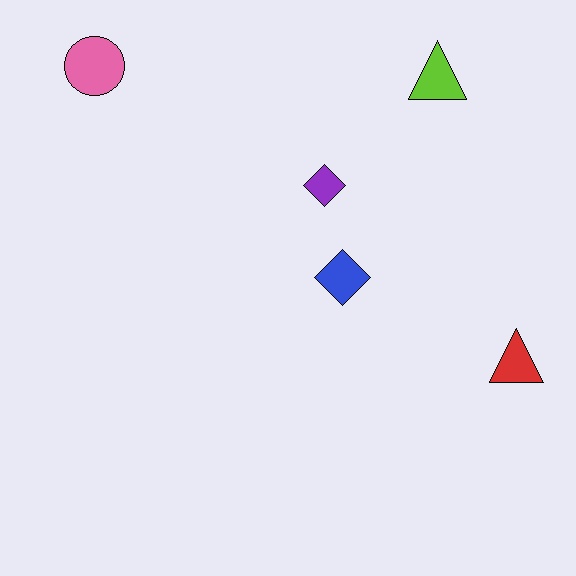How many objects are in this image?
There are 5 objects.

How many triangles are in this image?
There are 2 triangles.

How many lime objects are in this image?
There is 1 lime object.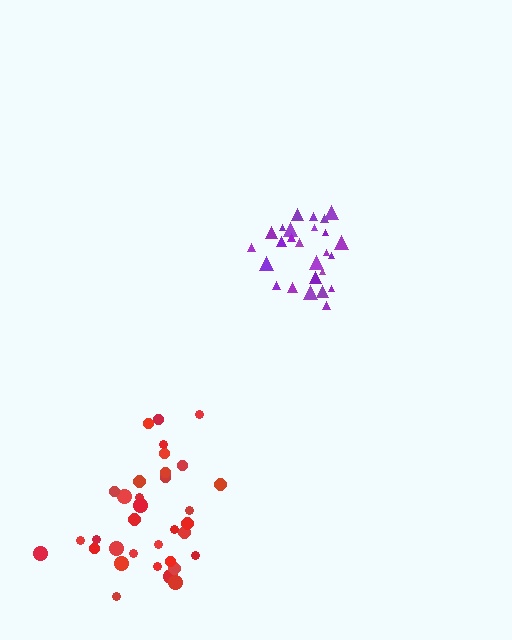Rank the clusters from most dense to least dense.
purple, red.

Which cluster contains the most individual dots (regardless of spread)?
Red (34).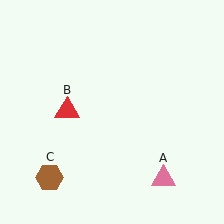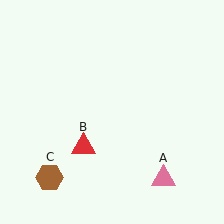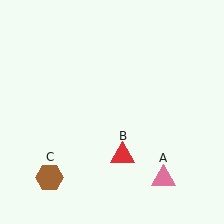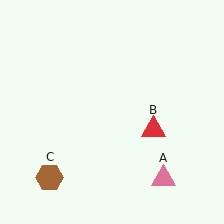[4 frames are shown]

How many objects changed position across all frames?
1 object changed position: red triangle (object B).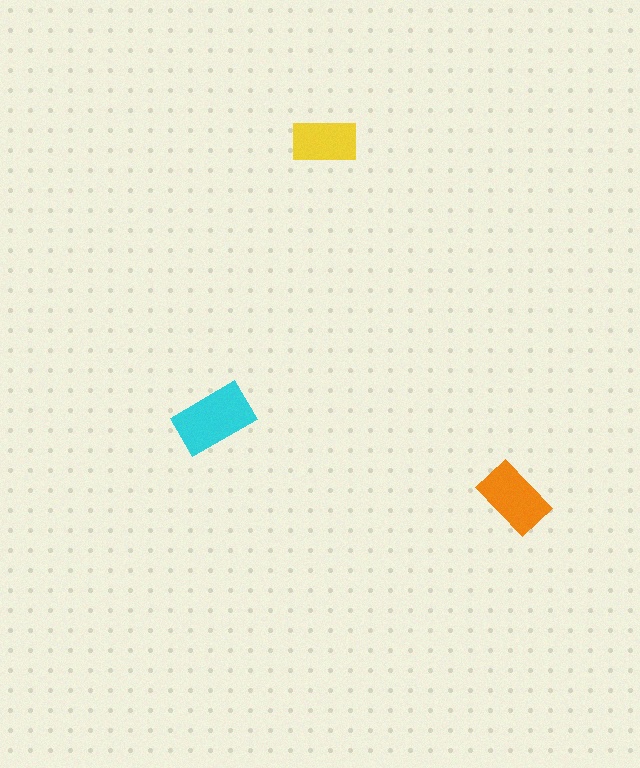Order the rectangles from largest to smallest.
the cyan one, the orange one, the yellow one.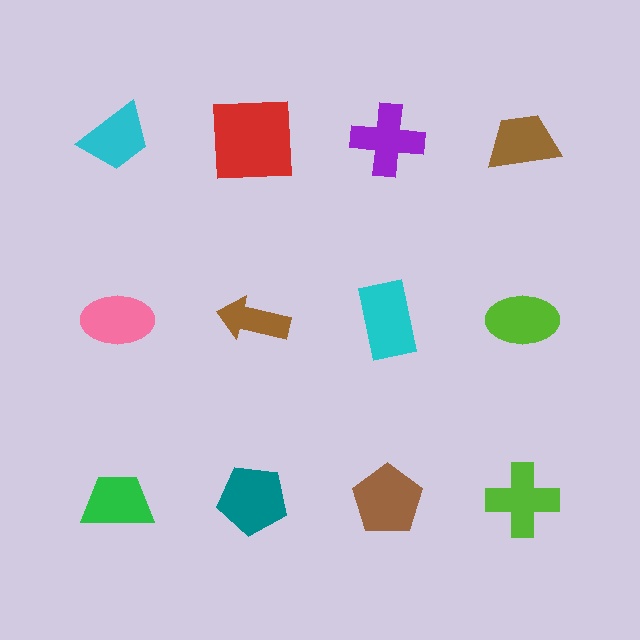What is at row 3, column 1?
A green trapezoid.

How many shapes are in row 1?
4 shapes.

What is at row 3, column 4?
A lime cross.